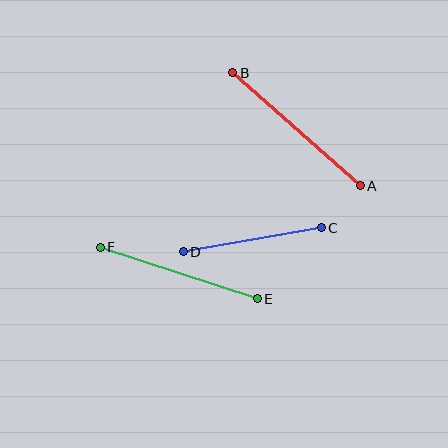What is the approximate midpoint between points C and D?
The midpoint is at approximately (252, 240) pixels.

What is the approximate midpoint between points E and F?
The midpoint is at approximately (179, 273) pixels.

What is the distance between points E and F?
The distance is approximately 165 pixels.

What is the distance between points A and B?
The distance is approximately 170 pixels.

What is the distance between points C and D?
The distance is approximately 140 pixels.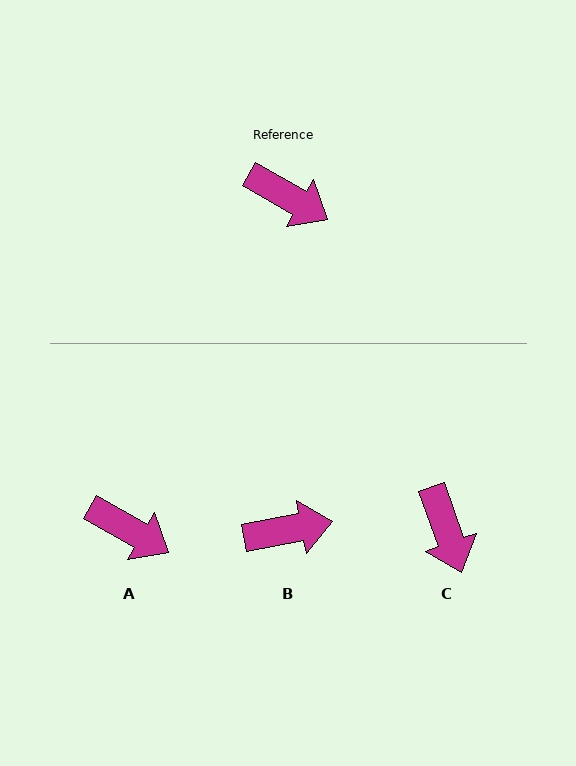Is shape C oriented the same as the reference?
No, it is off by about 41 degrees.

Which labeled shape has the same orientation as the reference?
A.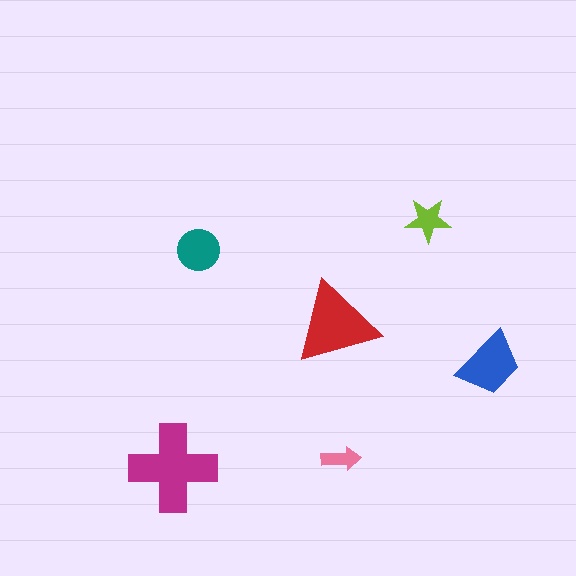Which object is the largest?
The magenta cross.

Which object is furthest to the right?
The blue trapezoid is rightmost.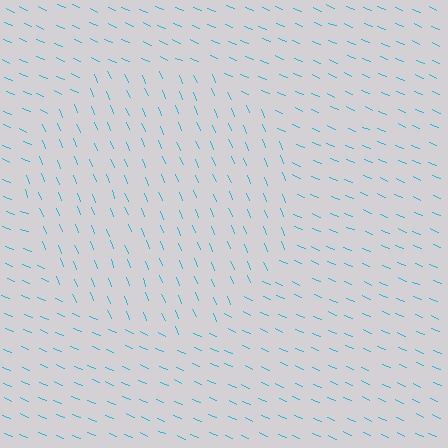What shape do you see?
I see a circle.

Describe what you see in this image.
The image is filled with small cyan line segments. A circle region in the image has lines oriented differently from the surrounding lines, creating a visible texture boundary.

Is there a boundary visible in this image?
Yes, there is a texture boundary formed by a change in line orientation.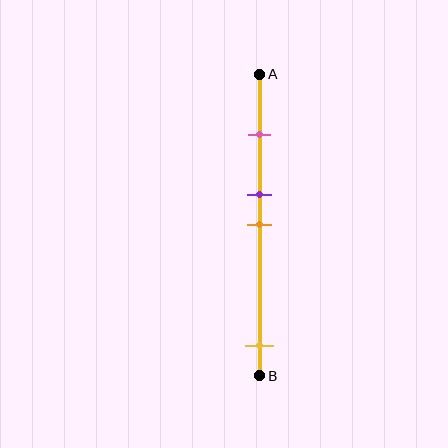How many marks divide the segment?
There are 4 marks dividing the segment.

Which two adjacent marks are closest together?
The purple and orange marks are the closest adjacent pair.